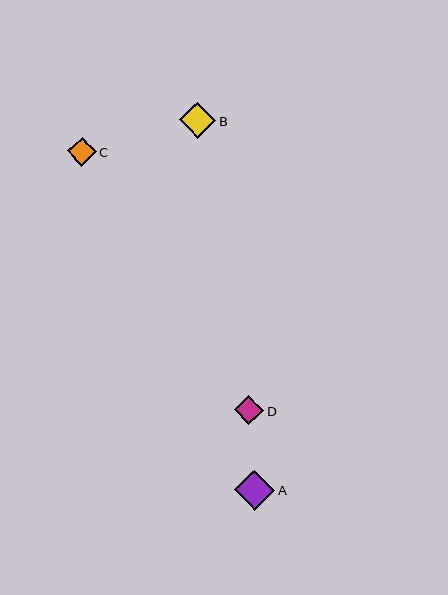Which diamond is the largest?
Diamond A is the largest with a size of approximately 40 pixels.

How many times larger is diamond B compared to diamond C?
Diamond B is approximately 1.3 times the size of diamond C.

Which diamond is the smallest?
Diamond C is the smallest with a size of approximately 29 pixels.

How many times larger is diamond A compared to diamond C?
Diamond A is approximately 1.4 times the size of diamond C.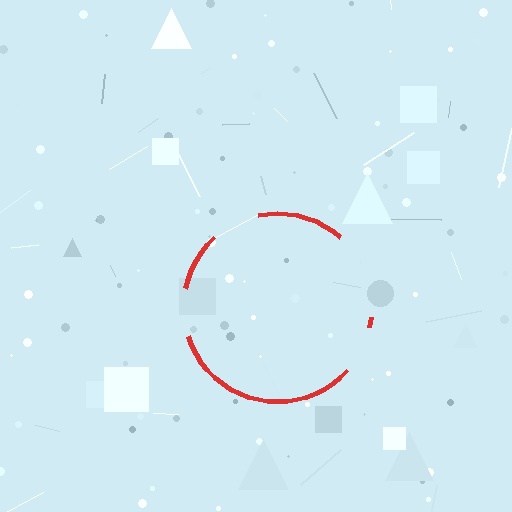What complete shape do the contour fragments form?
The contour fragments form a circle.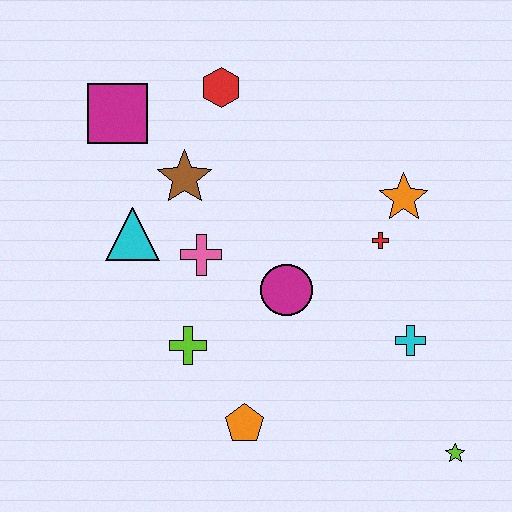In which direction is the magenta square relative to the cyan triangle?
The magenta square is above the cyan triangle.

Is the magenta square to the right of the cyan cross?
No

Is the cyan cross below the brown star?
Yes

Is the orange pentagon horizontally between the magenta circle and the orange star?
No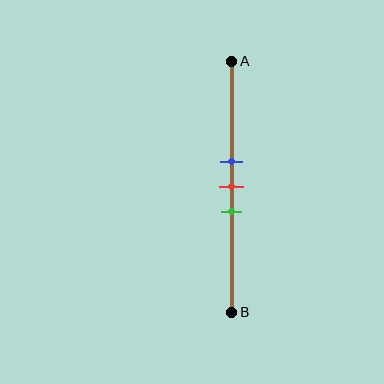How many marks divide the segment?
There are 3 marks dividing the segment.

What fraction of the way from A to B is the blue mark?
The blue mark is approximately 40% (0.4) of the way from A to B.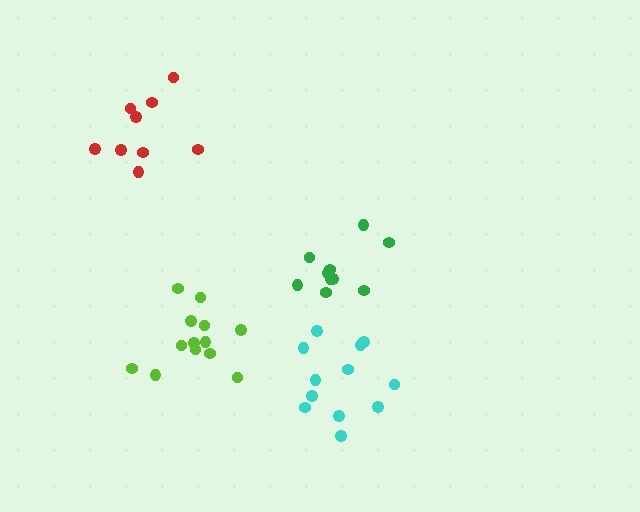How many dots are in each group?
Group 1: 10 dots, Group 2: 9 dots, Group 3: 12 dots, Group 4: 13 dots (44 total).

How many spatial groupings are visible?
There are 4 spatial groupings.